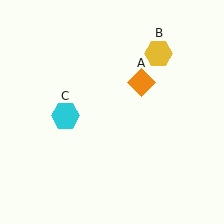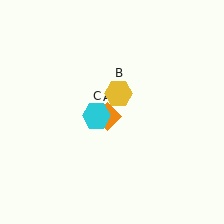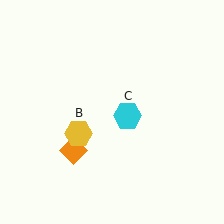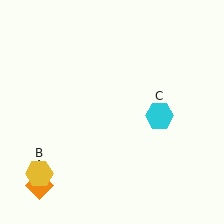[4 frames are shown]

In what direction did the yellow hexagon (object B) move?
The yellow hexagon (object B) moved down and to the left.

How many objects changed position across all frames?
3 objects changed position: orange diamond (object A), yellow hexagon (object B), cyan hexagon (object C).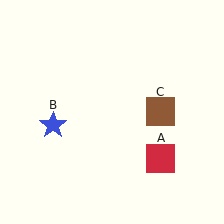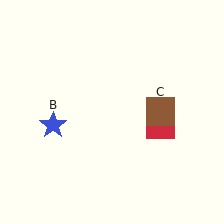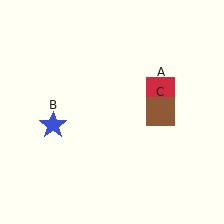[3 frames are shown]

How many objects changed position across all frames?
1 object changed position: red square (object A).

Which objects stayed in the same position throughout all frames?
Blue star (object B) and brown square (object C) remained stationary.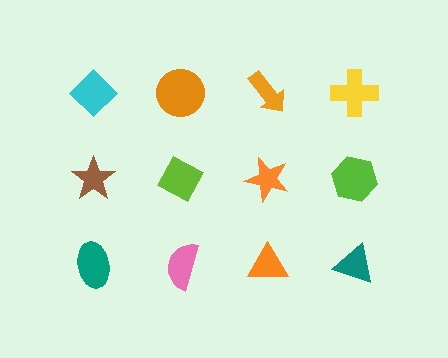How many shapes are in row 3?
4 shapes.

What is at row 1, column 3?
An orange arrow.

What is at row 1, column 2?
An orange circle.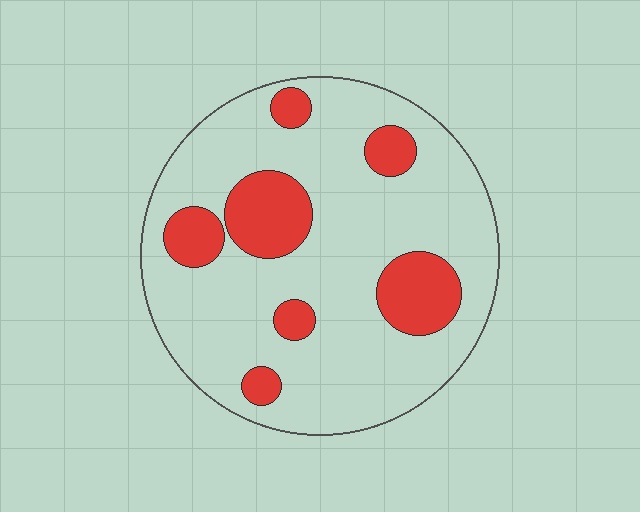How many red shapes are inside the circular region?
7.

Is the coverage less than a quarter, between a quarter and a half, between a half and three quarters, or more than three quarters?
Less than a quarter.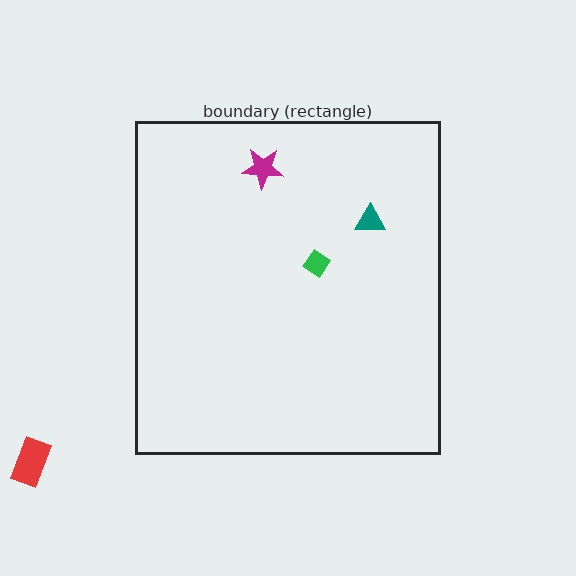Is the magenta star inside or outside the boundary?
Inside.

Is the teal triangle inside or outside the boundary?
Inside.